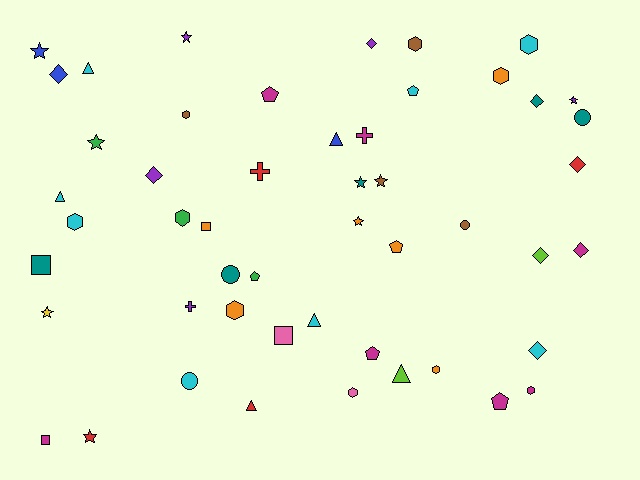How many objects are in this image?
There are 50 objects.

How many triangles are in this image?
There are 6 triangles.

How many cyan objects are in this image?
There are 8 cyan objects.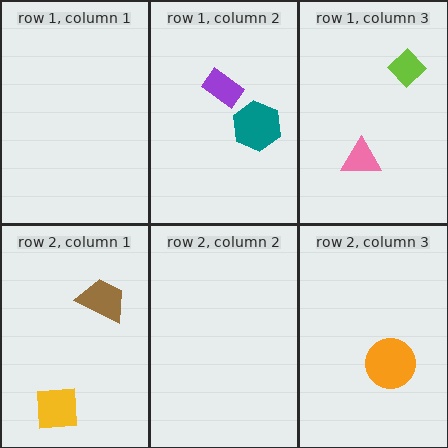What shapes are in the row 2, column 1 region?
The yellow square, the brown trapezoid.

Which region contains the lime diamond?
The row 1, column 3 region.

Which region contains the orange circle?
The row 2, column 3 region.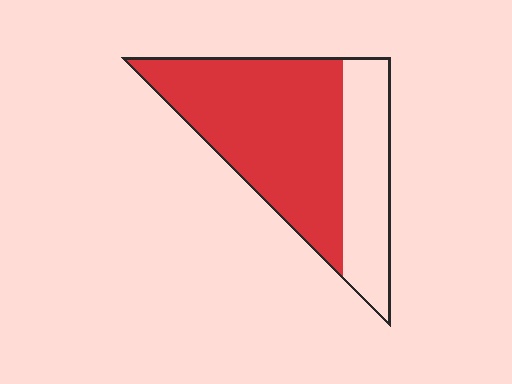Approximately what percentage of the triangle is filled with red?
Approximately 70%.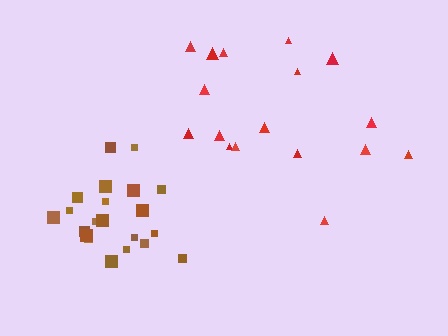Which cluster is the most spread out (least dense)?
Red.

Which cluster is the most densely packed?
Brown.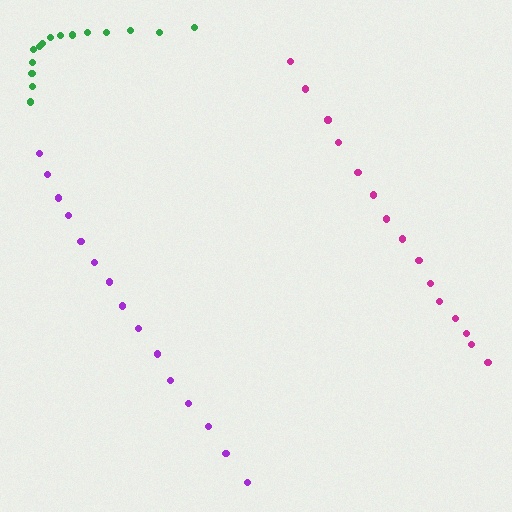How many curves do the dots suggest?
There are 3 distinct paths.